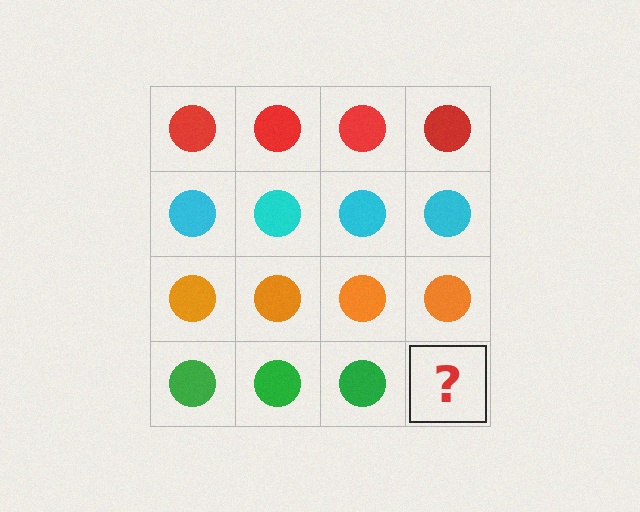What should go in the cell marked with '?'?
The missing cell should contain a green circle.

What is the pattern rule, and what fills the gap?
The rule is that each row has a consistent color. The gap should be filled with a green circle.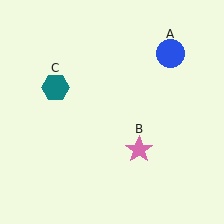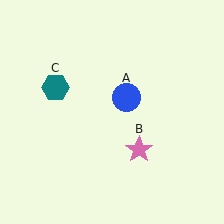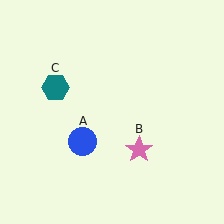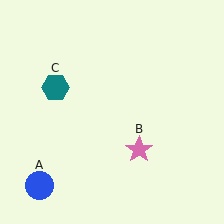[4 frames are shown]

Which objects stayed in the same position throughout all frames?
Pink star (object B) and teal hexagon (object C) remained stationary.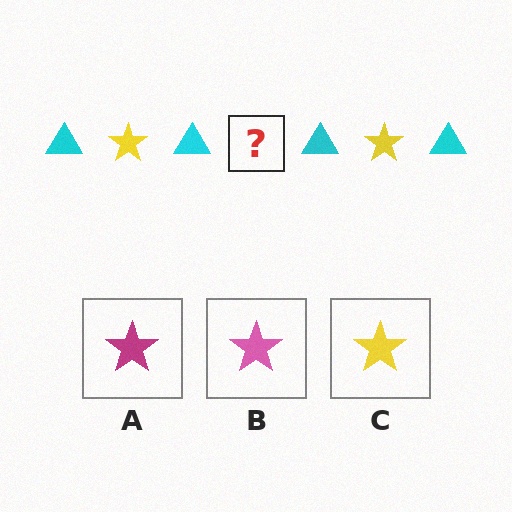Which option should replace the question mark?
Option C.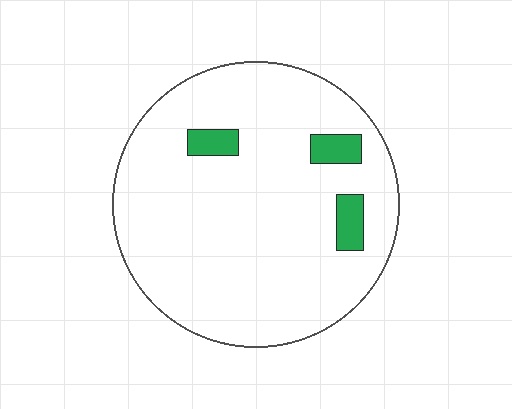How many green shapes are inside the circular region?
3.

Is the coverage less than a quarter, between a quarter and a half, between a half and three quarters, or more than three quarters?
Less than a quarter.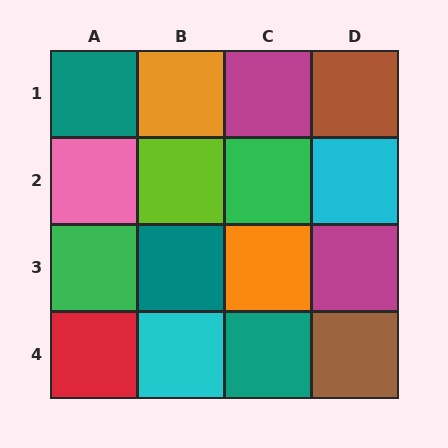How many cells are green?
2 cells are green.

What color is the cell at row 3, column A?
Green.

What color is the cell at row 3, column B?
Teal.